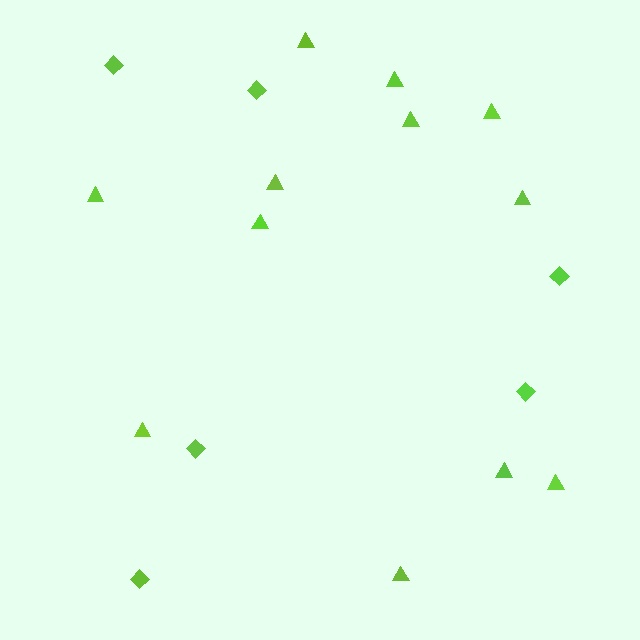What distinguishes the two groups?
There are 2 groups: one group of diamonds (6) and one group of triangles (12).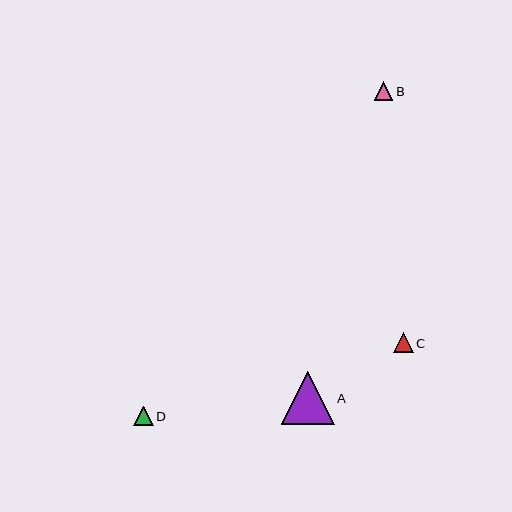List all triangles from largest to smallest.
From largest to smallest: A, C, D, B.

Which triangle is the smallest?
Triangle B is the smallest with a size of approximately 19 pixels.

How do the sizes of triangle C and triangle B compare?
Triangle C and triangle B are approximately the same size.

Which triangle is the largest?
Triangle A is the largest with a size of approximately 53 pixels.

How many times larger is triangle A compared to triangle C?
Triangle A is approximately 2.7 times the size of triangle C.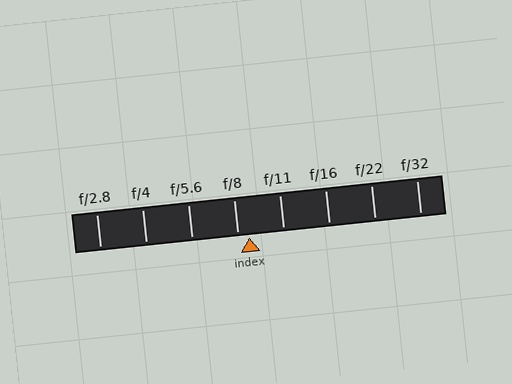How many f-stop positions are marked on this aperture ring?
There are 8 f-stop positions marked.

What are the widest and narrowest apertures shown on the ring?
The widest aperture shown is f/2.8 and the narrowest is f/32.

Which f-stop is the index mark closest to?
The index mark is closest to f/8.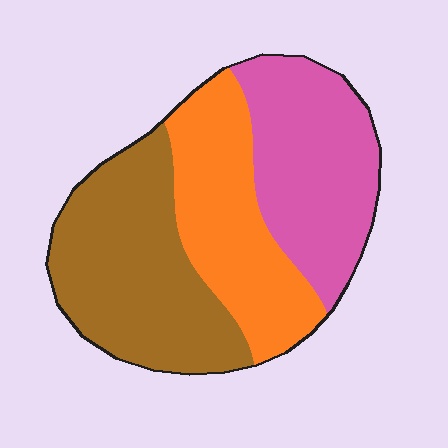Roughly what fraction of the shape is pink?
Pink covers 32% of the shape.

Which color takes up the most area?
Brown, at roughly 40%.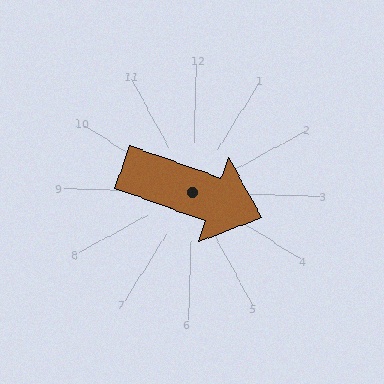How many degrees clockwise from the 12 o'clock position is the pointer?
Approximately 108 degrees.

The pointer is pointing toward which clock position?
Roughly 4 o'clock.